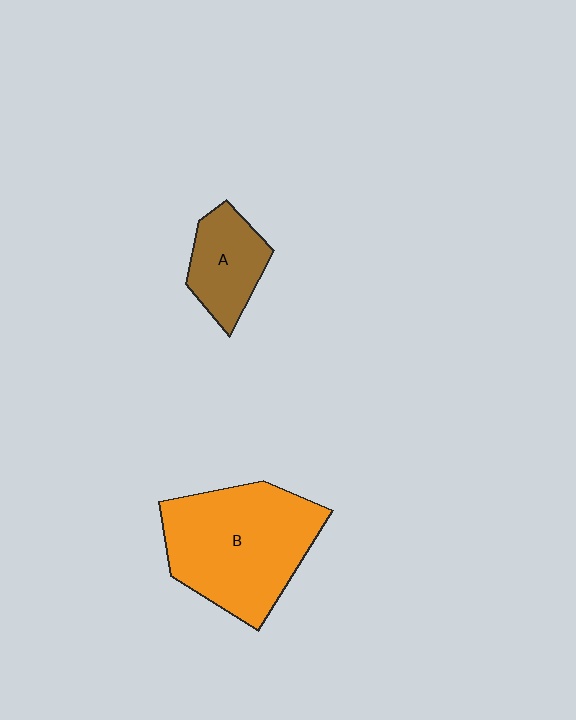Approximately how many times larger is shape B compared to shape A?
Approximately 2.3 times.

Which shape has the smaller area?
Shape A (brown).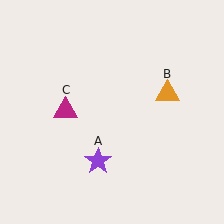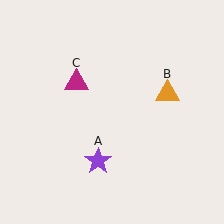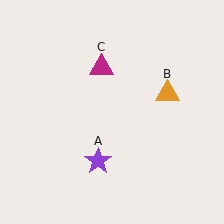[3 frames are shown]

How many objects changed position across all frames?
1 object changed position: magenta triangle (object C).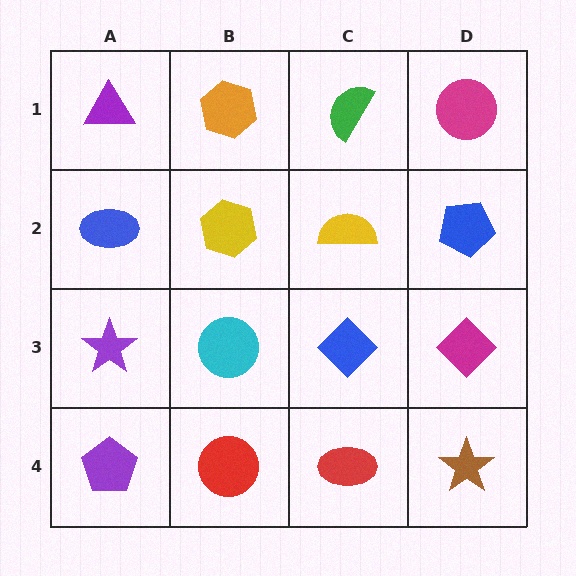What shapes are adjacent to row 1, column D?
A blue pentagon (row 2, column D), a green semicircle (row 1, column C).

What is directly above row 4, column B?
A cyan circle.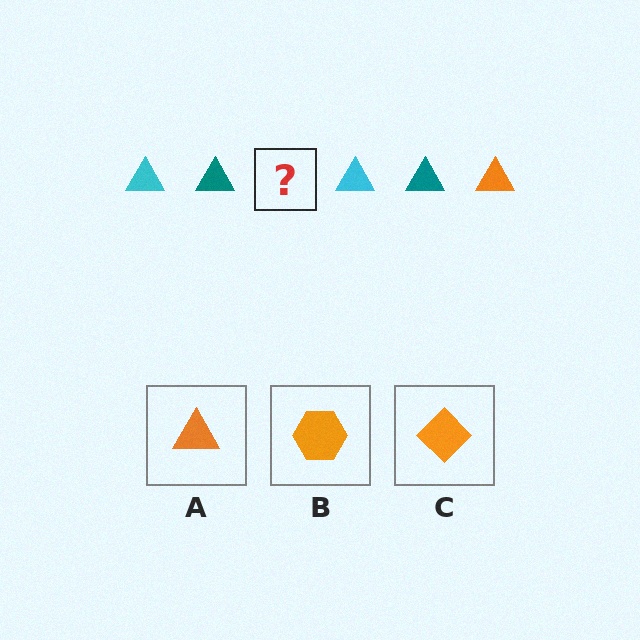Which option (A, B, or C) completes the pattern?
A.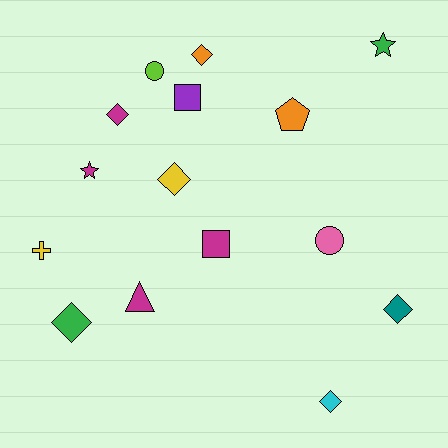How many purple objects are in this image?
There is 1 purple object.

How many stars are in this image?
There are 2 stars.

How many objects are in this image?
There are 15 objects.